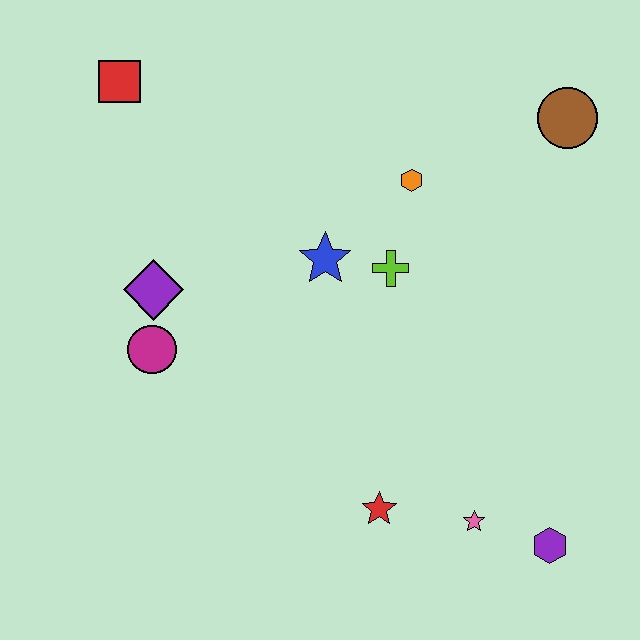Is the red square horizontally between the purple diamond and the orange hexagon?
No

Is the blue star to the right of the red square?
Yes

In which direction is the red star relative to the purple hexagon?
The red star is to the left of the purple hexagon.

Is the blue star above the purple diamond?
Yes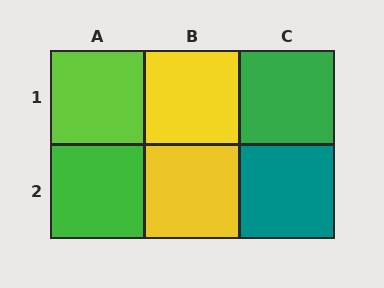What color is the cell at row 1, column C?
Green.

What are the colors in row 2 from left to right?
Green, yellow, teal.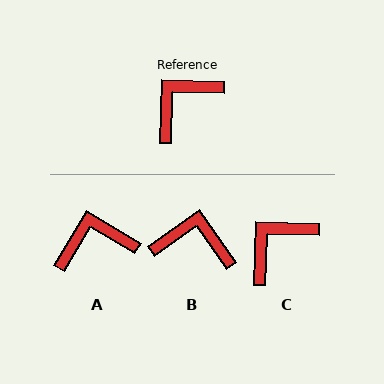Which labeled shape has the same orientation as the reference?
C.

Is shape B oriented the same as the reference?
No, it is off by about 53 degrees.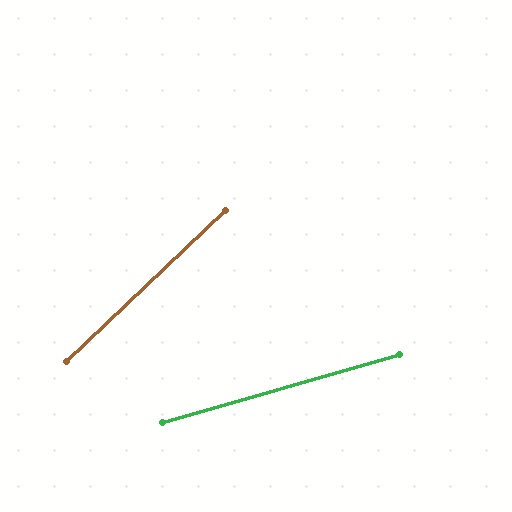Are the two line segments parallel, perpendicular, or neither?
Neither parallel nor perpendicular — they differ by about 27°.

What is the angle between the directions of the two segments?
Approximately 27 degrees.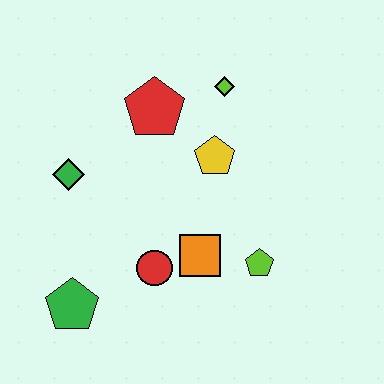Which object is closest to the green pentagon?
The red circle is closest to the green pentagon.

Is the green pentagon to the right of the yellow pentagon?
No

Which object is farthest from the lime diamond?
The green pentagon is farthest from the lime diamond.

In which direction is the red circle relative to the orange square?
The red circle is to the left of the orange square.